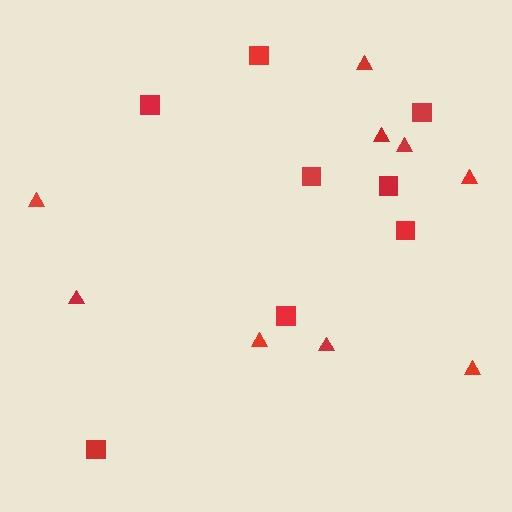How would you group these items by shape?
There are 2 groups: one group of triangles (9) and one group of squares (8).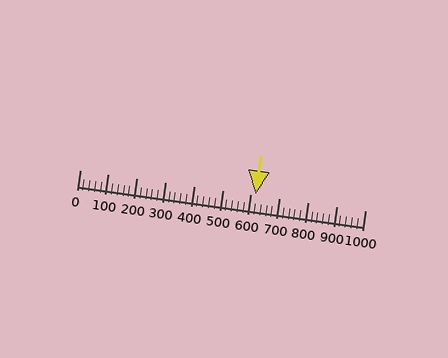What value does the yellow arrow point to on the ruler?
The yellow arrow points to approximately 618.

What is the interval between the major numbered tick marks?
The major tick marks are spaced 100 units apart.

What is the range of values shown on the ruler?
The ruler shows values from 0 to 1000.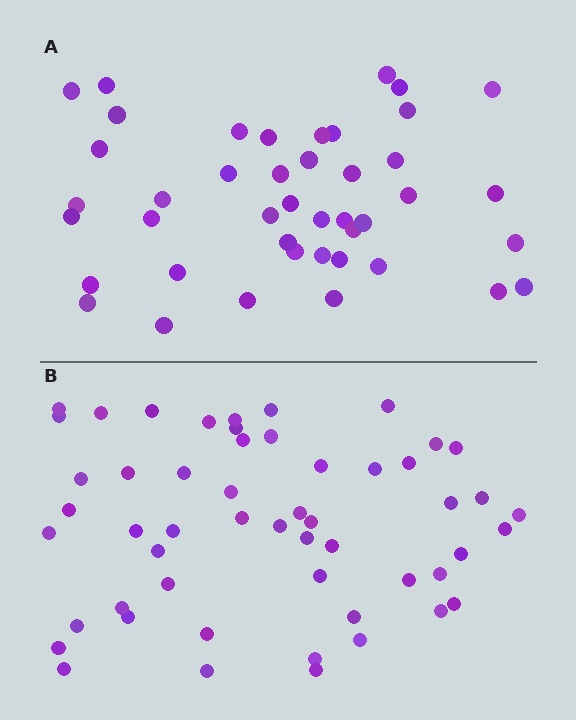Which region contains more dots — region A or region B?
Region B (the bottom region) has more dots.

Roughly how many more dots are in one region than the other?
Region B has roughly 10 or so more dots than region A.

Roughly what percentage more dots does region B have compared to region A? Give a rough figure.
About 25% more.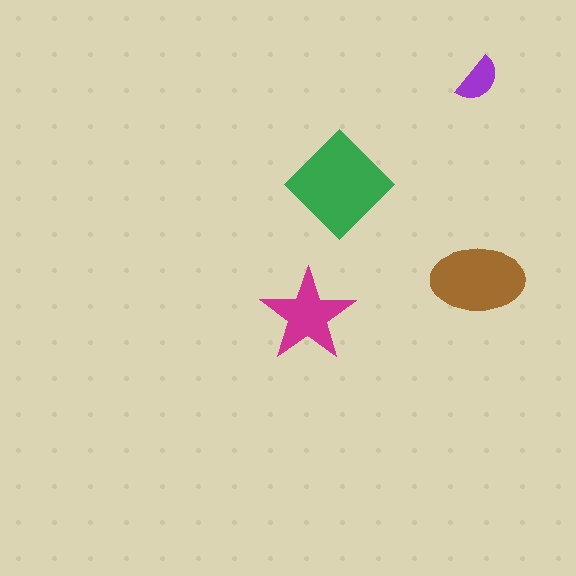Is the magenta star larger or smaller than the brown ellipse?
Smaller.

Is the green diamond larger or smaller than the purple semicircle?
Larger.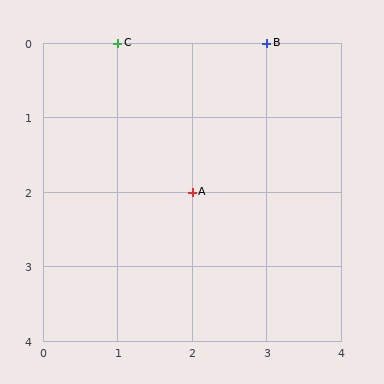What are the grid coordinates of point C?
Point C is at grid coordinates (1, 0).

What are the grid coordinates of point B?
Point B is at grid coordinates (3, 0).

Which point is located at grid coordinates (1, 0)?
Point C is at (1, 0).